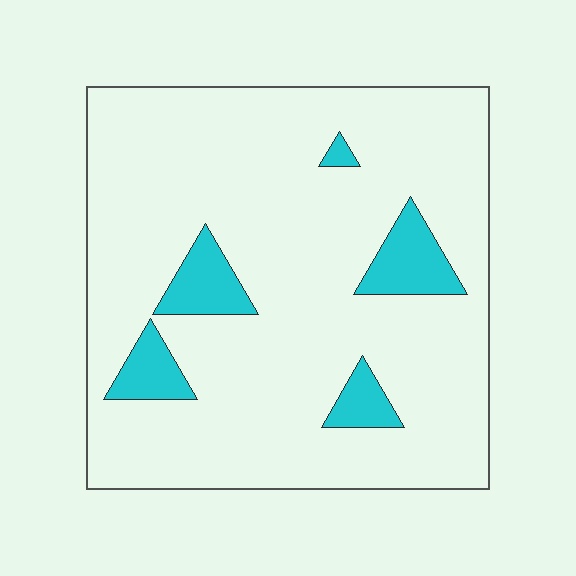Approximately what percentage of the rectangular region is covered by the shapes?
Approximately 10%.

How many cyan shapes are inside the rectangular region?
5.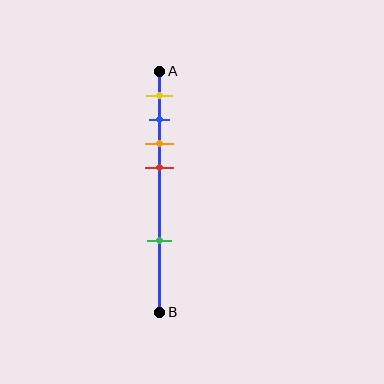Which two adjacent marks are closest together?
The blue and orange marks are the closest adjacent pair.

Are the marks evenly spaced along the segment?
No, the marks are not evenly spaced.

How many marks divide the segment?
There are 5 marks dividing the segment.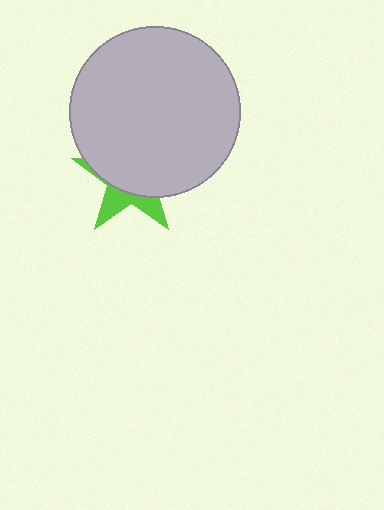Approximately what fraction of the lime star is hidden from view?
Roughly 68% of the lime star is hidden behind the light gray circle.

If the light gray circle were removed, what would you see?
You would see the complete lime star.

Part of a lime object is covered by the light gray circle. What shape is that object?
It is a star.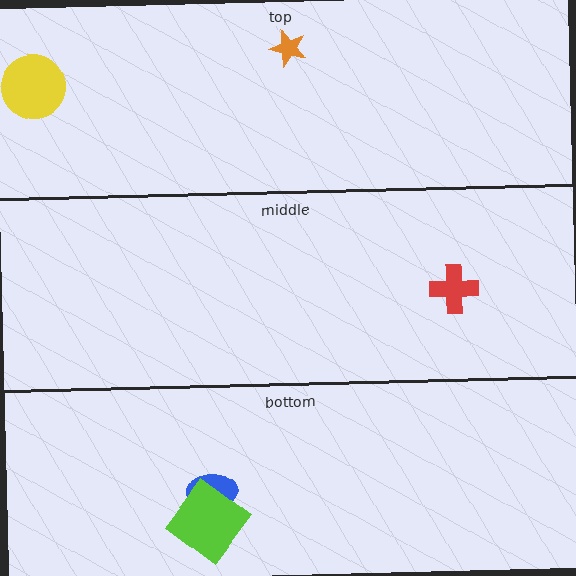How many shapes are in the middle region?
1.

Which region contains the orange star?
The top region.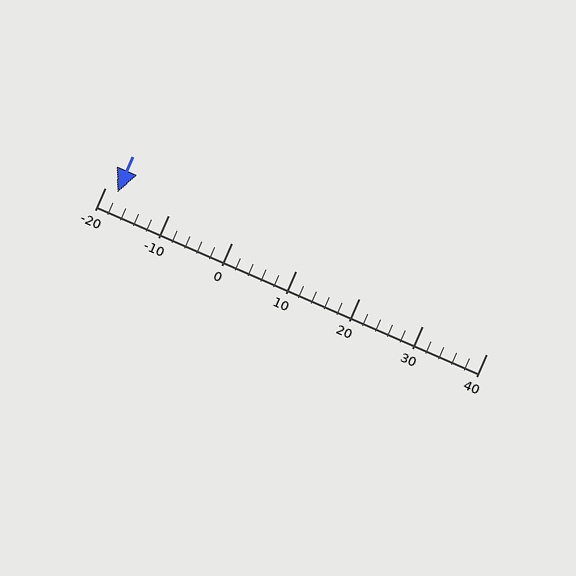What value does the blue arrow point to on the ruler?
The blue arrow points to approximately -18.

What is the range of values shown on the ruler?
The ruler shows values from -20 to 40.